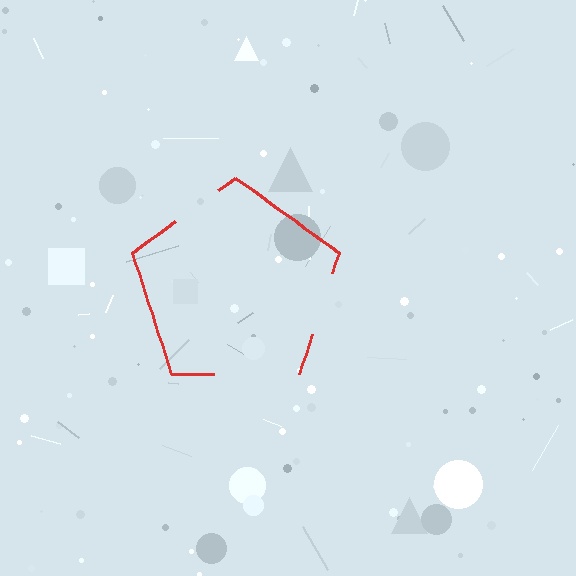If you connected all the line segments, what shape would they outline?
They would outline a pentagon.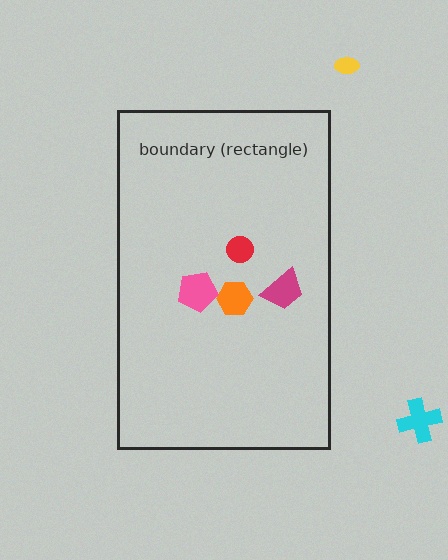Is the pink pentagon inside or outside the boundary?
Inside.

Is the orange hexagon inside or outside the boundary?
Inside.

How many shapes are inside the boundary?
4 inside, 2 outside.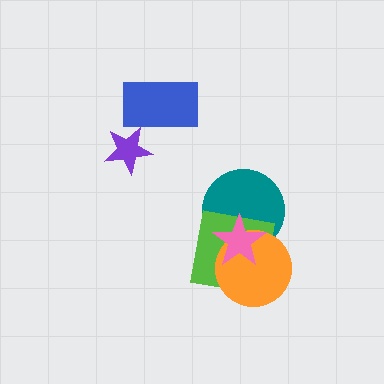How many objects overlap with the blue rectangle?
1 object overlaps with the blue rectangle.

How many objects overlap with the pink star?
3 objects overlap with the pink star.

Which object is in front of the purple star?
The blue rectangle is in front of the purple star.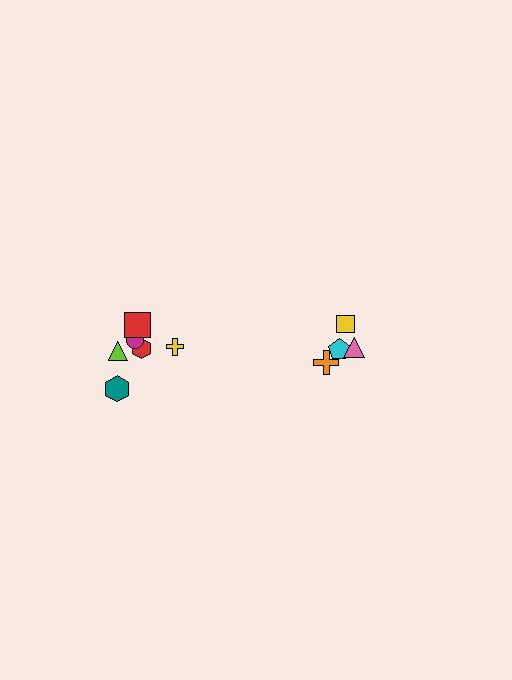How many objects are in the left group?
There are 6 objects.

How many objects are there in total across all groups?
There are 10 objects.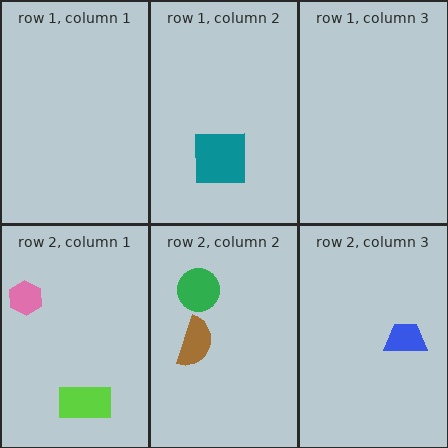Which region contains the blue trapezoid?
The row 2, column 3 region.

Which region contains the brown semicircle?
The row 2, column 2 region.